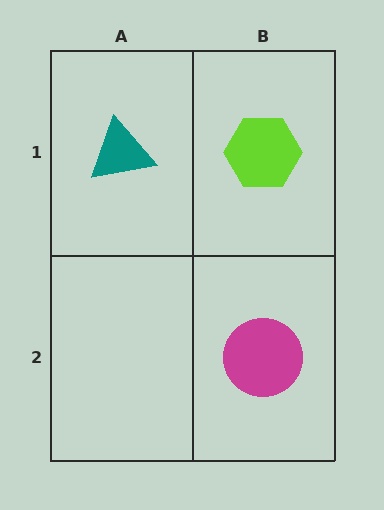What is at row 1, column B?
A lime hexagon.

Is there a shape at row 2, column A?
No, that cell is empty.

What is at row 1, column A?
A teal triangle.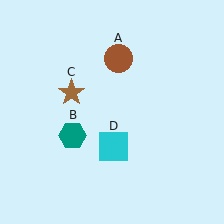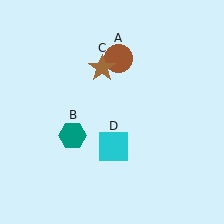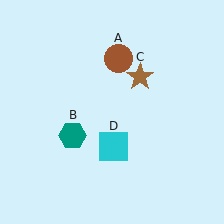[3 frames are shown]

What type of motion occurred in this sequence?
The brown star (object C) rotated clockwise around the center of the scene.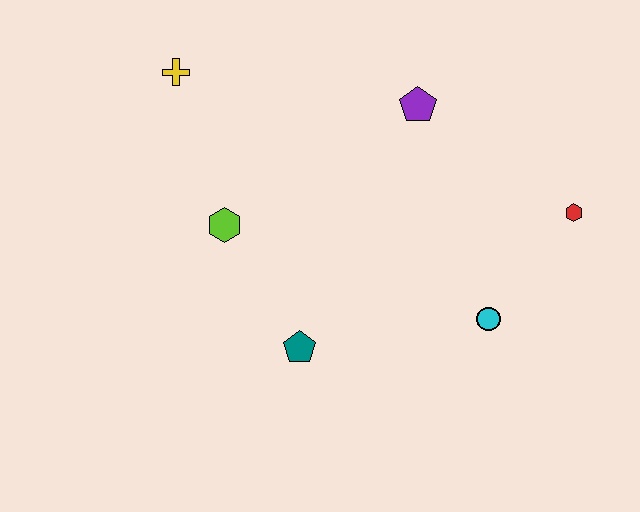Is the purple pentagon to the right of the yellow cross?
Yes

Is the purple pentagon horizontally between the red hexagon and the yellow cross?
Yes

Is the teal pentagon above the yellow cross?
No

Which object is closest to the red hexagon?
The cyan circle is closest to the red hexagon.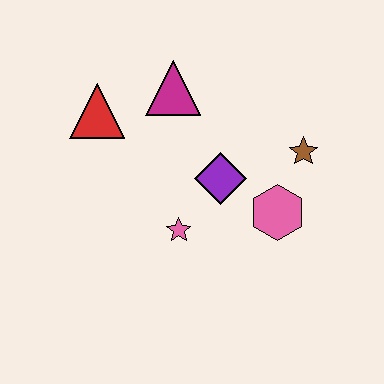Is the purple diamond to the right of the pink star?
Yes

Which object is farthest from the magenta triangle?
The pink hexagon is farthest from the magenta triangle.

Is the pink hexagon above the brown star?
No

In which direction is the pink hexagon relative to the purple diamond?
The pink hexagon is to the right of the purple diamond.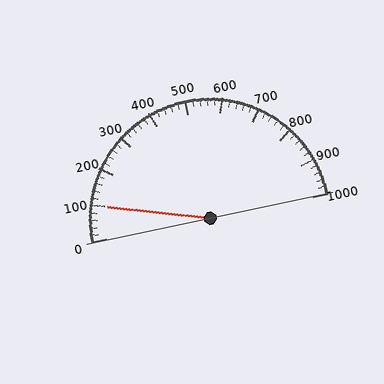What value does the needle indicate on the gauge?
The needle indicates approximately 100.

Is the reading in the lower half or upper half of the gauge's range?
The reading is in the lower half of the range (0 to 1000).